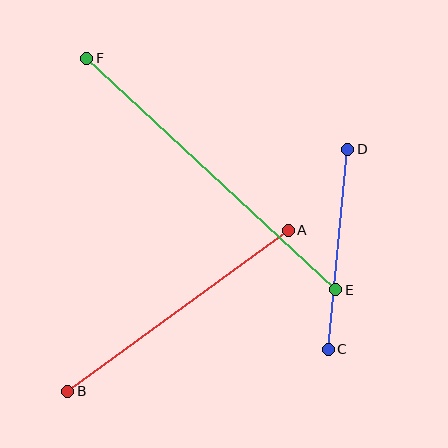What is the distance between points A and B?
The distance is approximately 273 pixels.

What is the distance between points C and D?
The distance is approximately 201 pixels.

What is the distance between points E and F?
The distance is approximately 340 pixels.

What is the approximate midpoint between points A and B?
The midpoint is at approximately (178, 311) pixels.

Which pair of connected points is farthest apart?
Points E and F are farthest apart.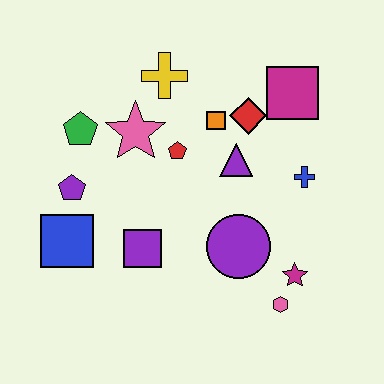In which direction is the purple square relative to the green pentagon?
The purple square is below the green pentagon.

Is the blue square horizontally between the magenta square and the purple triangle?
No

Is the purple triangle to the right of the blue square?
Yes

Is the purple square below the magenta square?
Yes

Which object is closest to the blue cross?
The purple triangle is closest to the blue cross.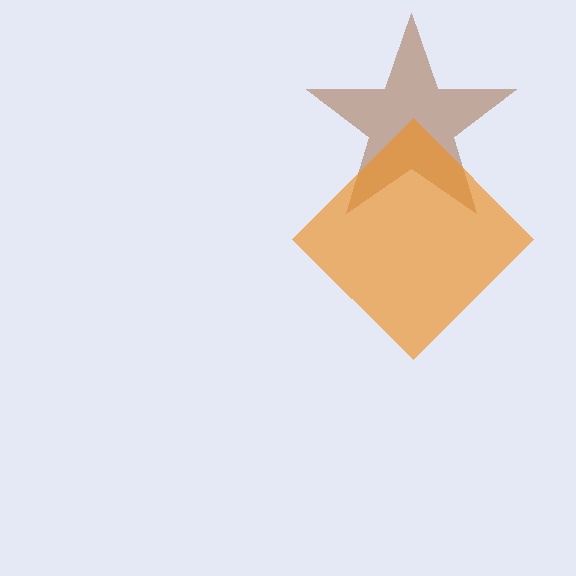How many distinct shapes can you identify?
There are 2 distinct shapes: a brown star, an orange diamond.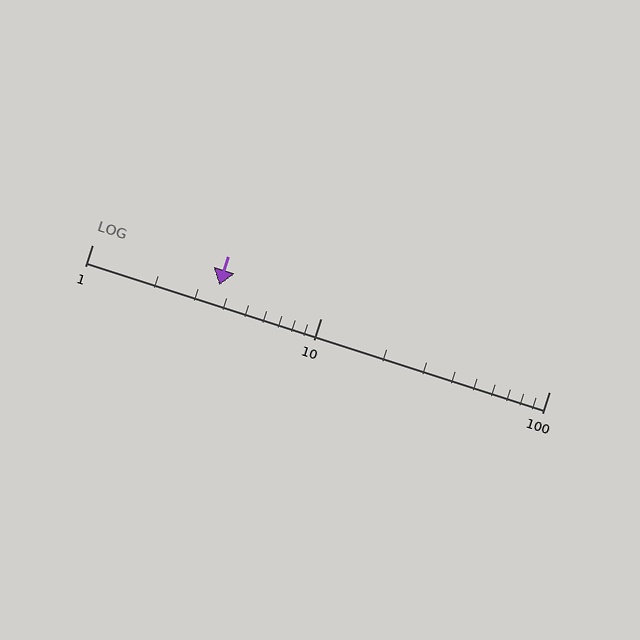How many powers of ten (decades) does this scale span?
The scale spans 2 decades, from 1 to 100.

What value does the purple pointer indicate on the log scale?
The pointer indicates approximately 3.6.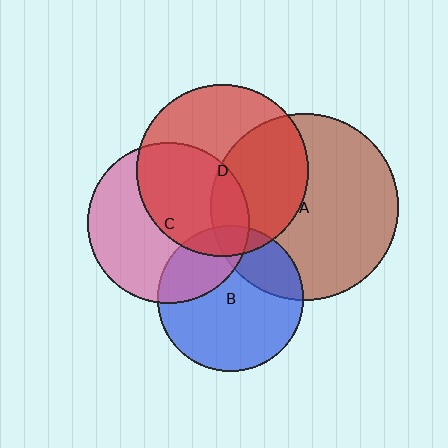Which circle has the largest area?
Circle A (brown).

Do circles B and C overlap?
Yes.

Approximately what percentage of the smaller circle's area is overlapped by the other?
Approximately 30%.